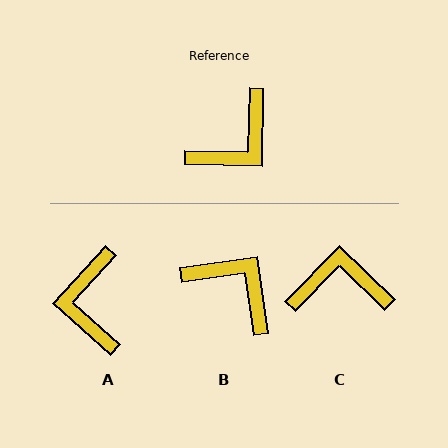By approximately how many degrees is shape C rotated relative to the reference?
Approximately 137 degrees counter-clockwise.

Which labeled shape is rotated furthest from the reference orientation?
C, about 137 degrees away.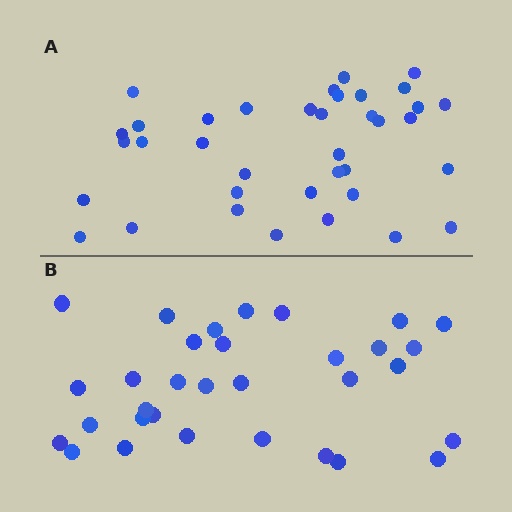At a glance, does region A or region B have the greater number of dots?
Region A (the top region) has more dots.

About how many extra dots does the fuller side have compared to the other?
Region A has about 5 more dots than region B.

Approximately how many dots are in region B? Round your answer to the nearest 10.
About 30 dots. (The exact count is 32, which rounds to 30.)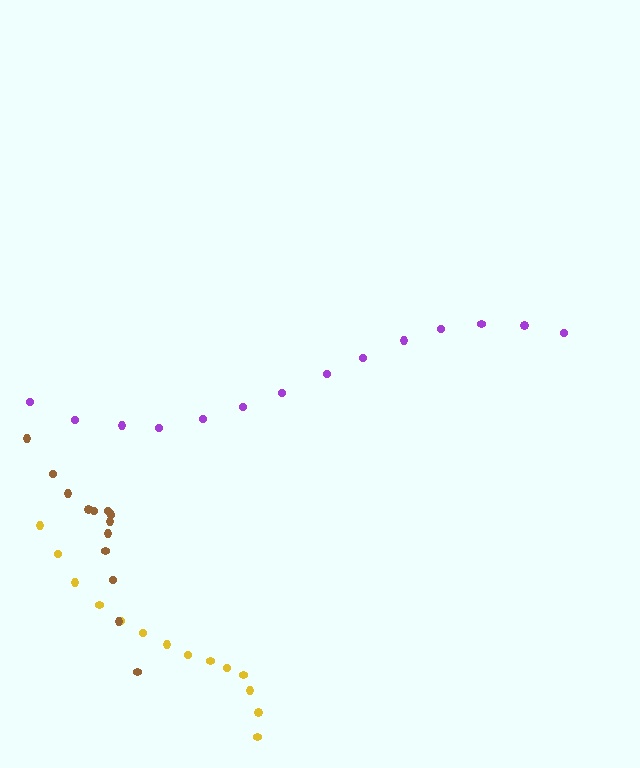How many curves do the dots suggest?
There are 3 distinct paths.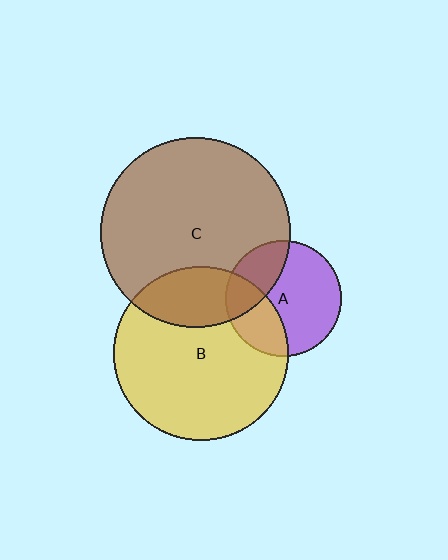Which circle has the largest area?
Circle C (brown).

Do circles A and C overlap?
Yes.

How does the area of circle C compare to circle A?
Approximately 2.7 times.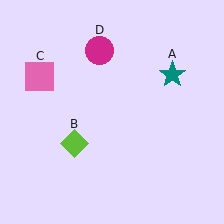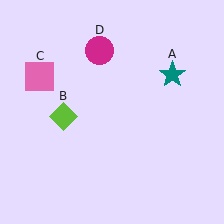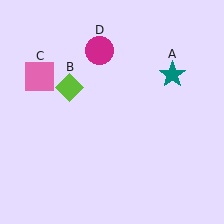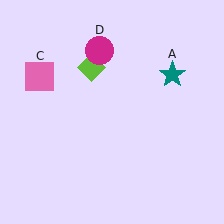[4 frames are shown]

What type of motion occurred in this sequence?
The lime diamond (object B) rotated clockwise around the center of the scene.